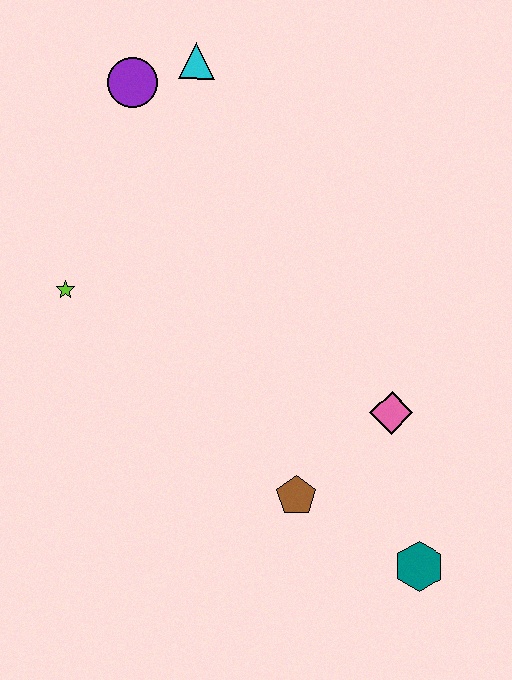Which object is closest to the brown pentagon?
The pink diamond is closest to the brown pentagon.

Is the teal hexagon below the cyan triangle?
Yes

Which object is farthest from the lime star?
The teal hexagon is farthest from the lime star.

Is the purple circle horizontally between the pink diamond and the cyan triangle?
No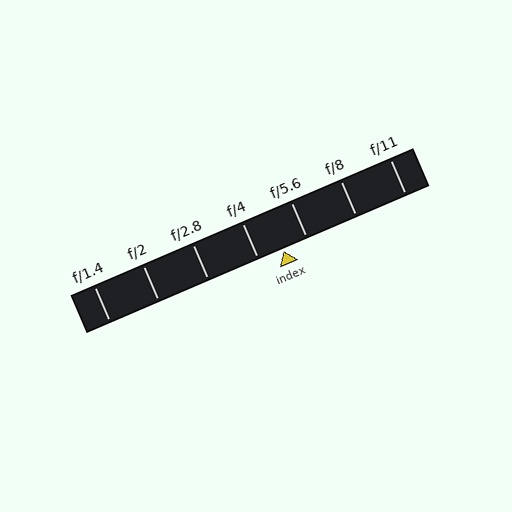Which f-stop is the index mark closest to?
The index mark is closest to f/5.6.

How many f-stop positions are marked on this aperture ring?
There are 7 f-stop positions marked.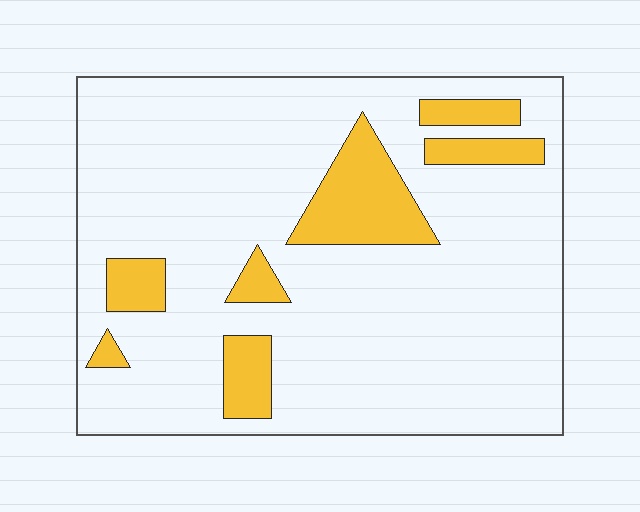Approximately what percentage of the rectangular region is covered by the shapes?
Approximately 15%.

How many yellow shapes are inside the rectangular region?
7.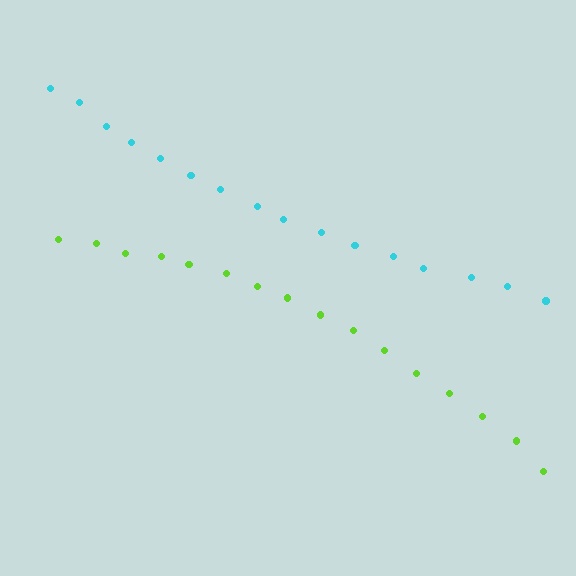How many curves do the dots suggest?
There are 2 distinct paths.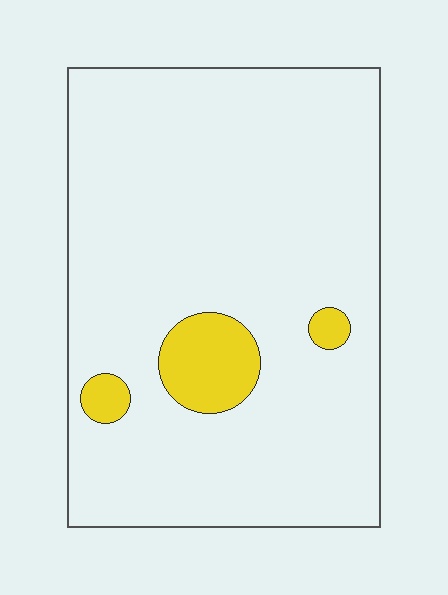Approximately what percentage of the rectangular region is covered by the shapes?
Approximately 10%.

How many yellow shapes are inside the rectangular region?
3.